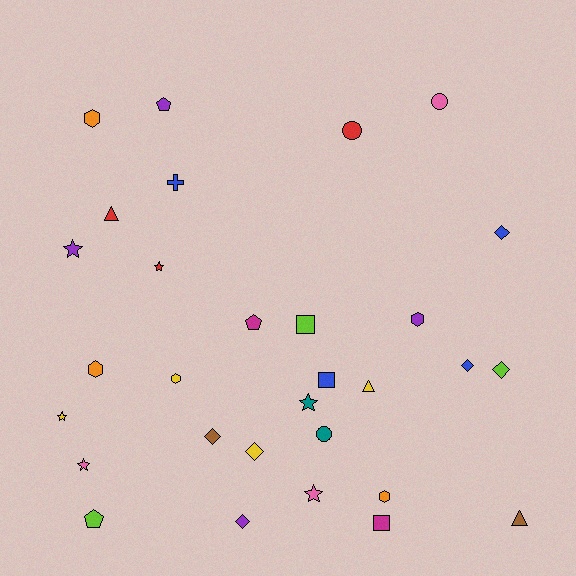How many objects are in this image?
There are 30 objects.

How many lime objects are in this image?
There are 3 lime objects.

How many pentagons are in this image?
There are 3 pentagons.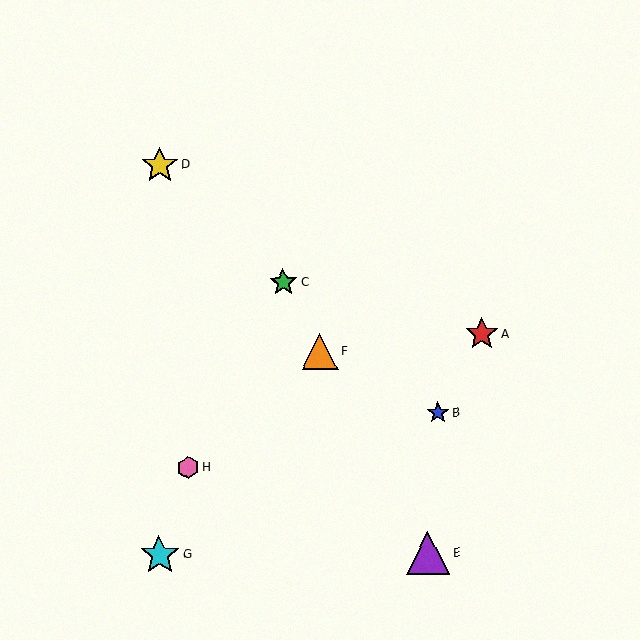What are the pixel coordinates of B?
Object B is at (438, 412).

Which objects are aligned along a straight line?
Objects C, E, F are aligned along a straight line.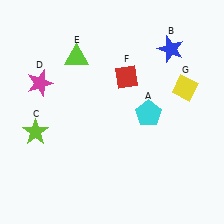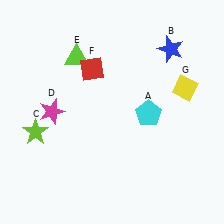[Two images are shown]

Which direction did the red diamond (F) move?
The red diamond (F) moved left.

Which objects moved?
The objects that moved are: the magenta star (D), the red diamond (F).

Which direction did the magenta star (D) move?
The magenta star (D) moved down.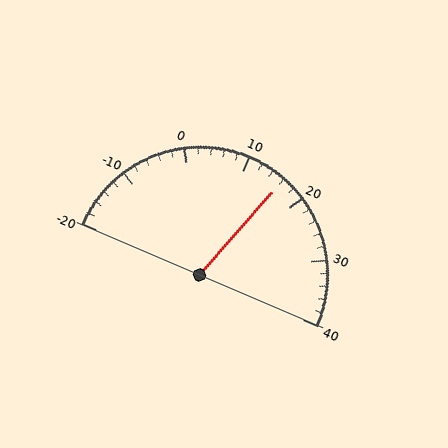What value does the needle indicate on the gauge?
The needle indicates approximately 16.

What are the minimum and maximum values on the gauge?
The gauge ranges from -20 to 40.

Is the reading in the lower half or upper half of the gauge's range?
The reading is in the upper half of the range (-20 to 40).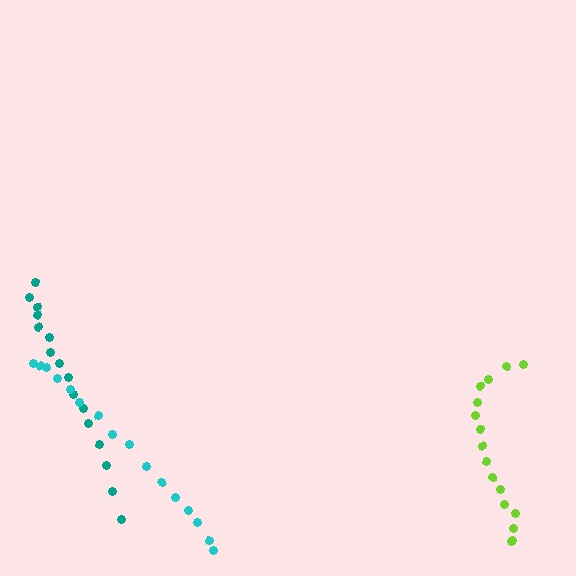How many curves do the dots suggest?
There are 3 distinct paths.